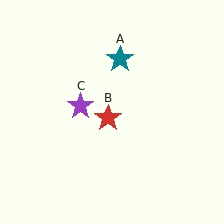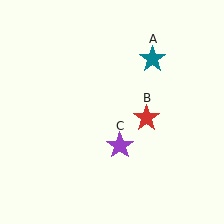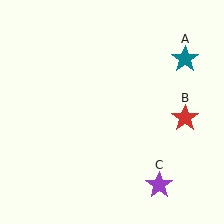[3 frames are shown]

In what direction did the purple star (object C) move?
The purple star (object C) moved down and to the right.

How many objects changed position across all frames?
3 objects changed position: teal star (object A), red star (object B), purple star (object C).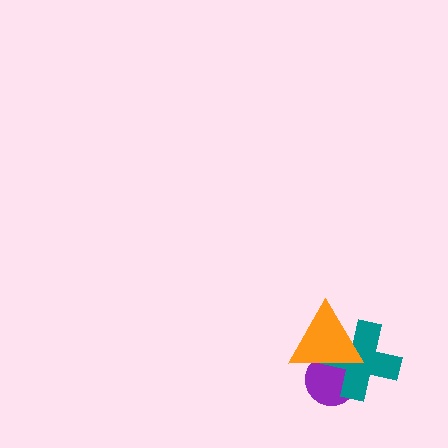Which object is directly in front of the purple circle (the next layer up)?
The teal cross is directly in front of the purple circle.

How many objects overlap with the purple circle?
2 objects overlap with the purple circle.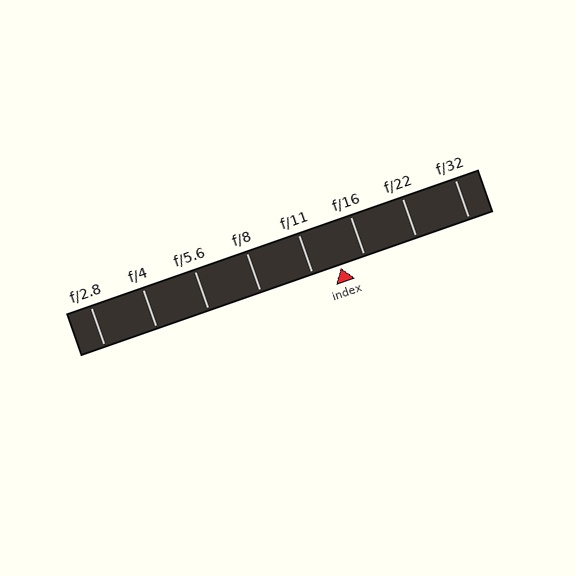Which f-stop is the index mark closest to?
The index mark is closest to f/16.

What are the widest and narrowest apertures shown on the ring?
The widest aperture shown is f/2.8 and the narrowest is f/32.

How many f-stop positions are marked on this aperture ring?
There are 8 f-stop positions marked.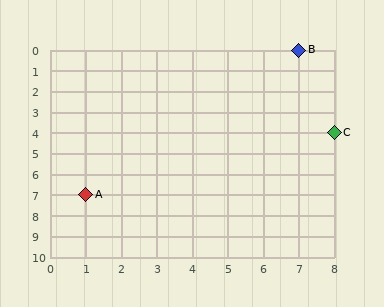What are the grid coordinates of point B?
Point B is at grid coordinates (7, 0).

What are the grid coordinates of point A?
Point A is at grid coordinates (1, 7).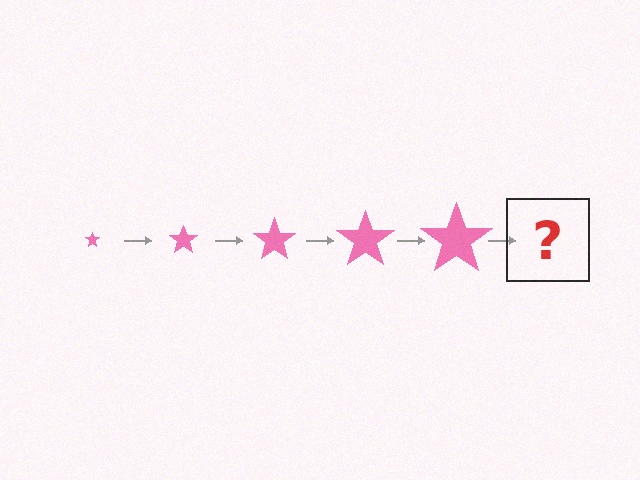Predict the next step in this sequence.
The next step is a pink star, larger than the previous one.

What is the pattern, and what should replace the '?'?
The pattern is that the star gets progressively larger each step. The '?' should be a pink star, larger than the previous one.